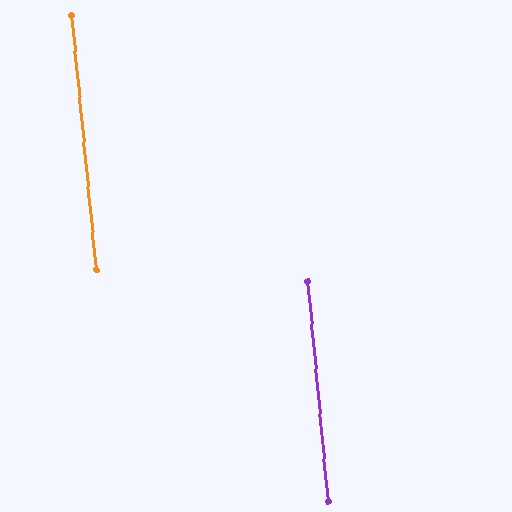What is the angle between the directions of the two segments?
Approximately 0 degrees.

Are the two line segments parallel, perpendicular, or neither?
Parallel — their directions differ by only 0.4°.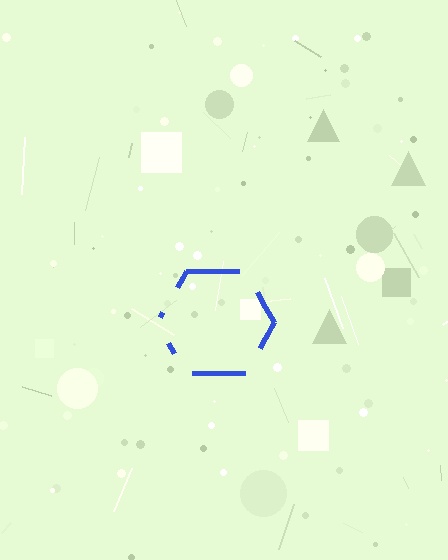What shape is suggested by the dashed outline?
The dashed outline suggests a hexagon.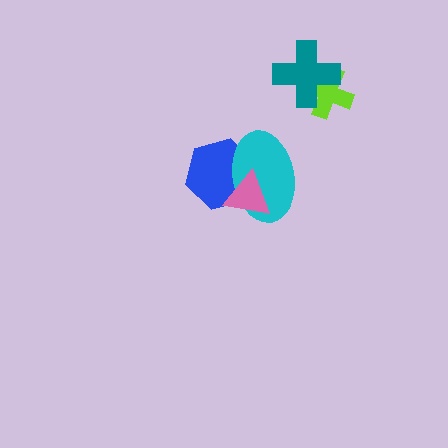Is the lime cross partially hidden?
Yes, it is partially covered by another shape.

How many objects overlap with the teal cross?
1 object overlaps with the teal cross.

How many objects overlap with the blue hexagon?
2 objects overlap with the blue hexagon.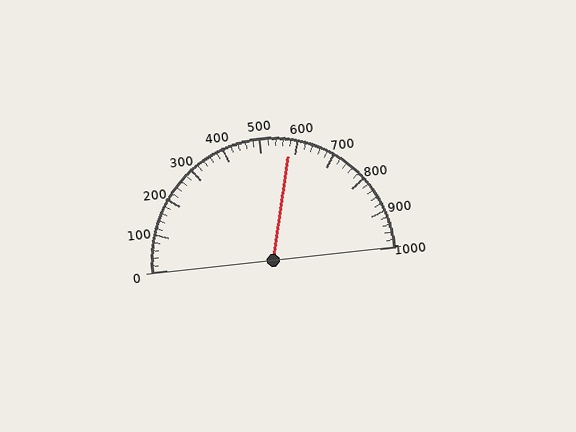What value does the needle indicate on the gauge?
The needle indicates approximately 580.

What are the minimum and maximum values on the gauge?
The gauge ranges from 0 to 1000.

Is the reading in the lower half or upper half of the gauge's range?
The reading is in the upper half of the range (0 to 1000).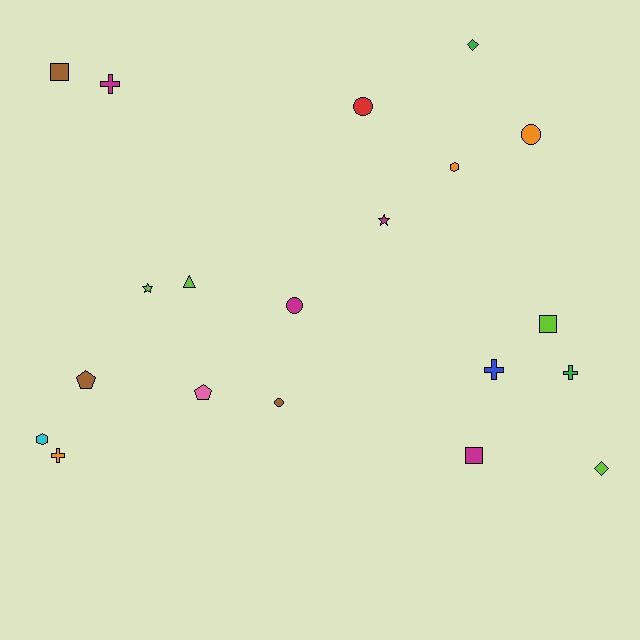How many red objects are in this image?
There is 1 red object.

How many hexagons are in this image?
There are 2 hexagons.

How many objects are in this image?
There are 20 objects.